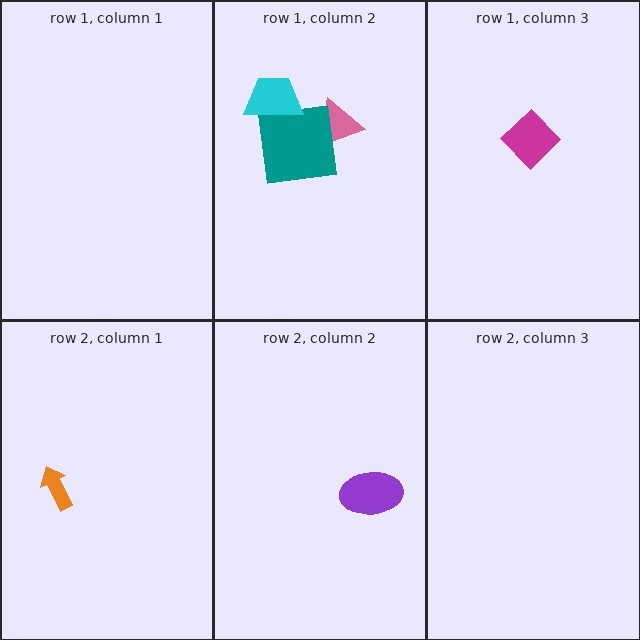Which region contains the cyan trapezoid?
The row 1, column 2 region.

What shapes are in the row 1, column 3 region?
The magenta diamond.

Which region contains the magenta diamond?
The row 1, column 3 region.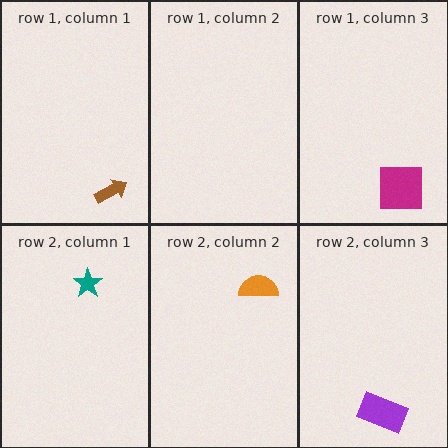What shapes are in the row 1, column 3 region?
The magenta square.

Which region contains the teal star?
The row 2, column 1 region.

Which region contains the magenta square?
The row 1, column 3 region.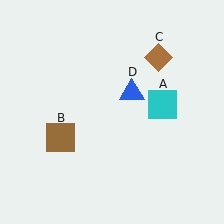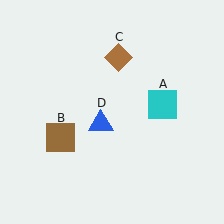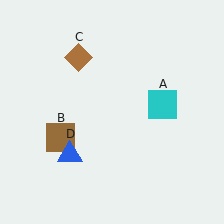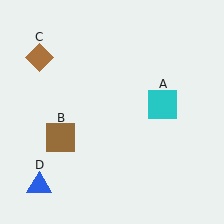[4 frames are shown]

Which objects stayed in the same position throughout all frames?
Cyan square (object A) and brown square (object B) remained stationary.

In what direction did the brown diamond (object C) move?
The brown diamond (object C) moved left.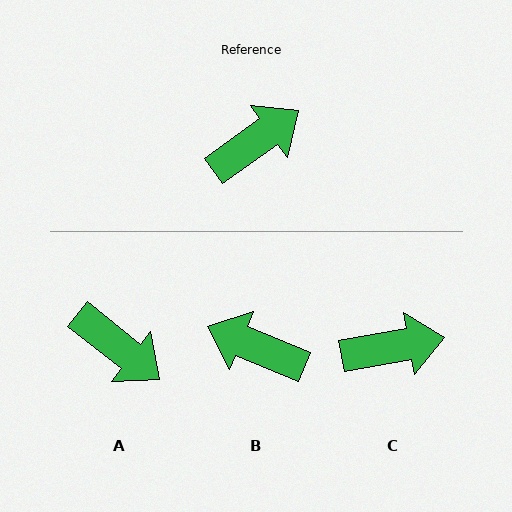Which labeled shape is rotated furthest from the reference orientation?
B, about 122 degrees away.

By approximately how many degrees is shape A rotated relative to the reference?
Approximately 74 degrees clockwise.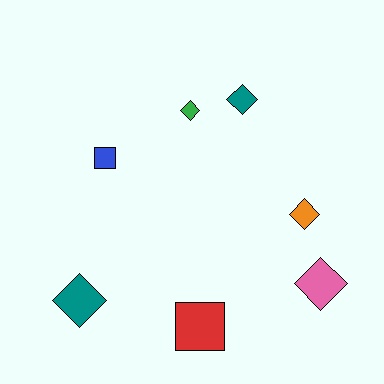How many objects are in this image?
There are 7 objects.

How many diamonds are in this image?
There are 5 diamonds.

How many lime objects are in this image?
There are no lime objects.